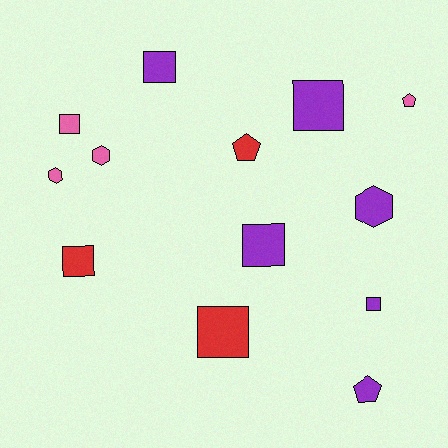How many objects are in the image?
There are 13 objects.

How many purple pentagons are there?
There is 1 purple pentagon.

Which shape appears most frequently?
Square, with 7 objects.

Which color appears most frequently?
Purple, with 6 objects.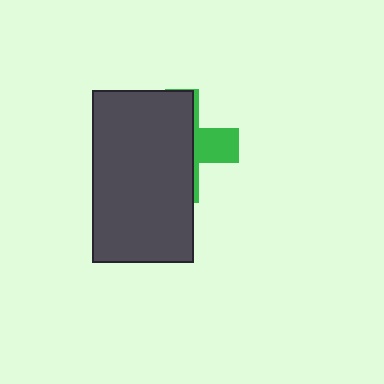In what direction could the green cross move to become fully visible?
The green cross could move right. That would shift it out from behind the dark gray rectangle entirely.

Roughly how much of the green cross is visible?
A small part of it is visible (roughly 31%).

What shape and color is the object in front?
The object in front is a dark gray rectangle.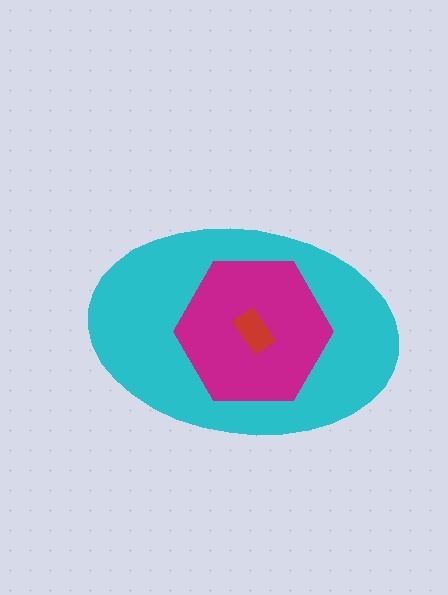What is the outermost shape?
The cyan ellipse.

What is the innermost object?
The red rectangle.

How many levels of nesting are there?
3.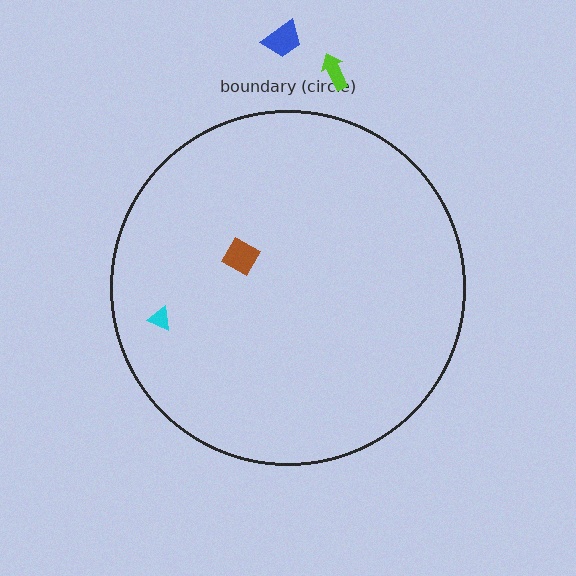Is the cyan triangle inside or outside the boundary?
Inside.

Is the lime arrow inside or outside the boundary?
Outside.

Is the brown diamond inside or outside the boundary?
Inside.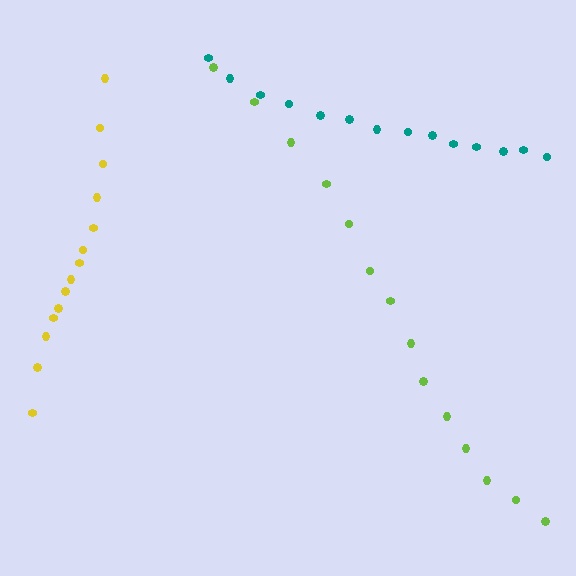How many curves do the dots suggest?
There are 3 distinct paths.